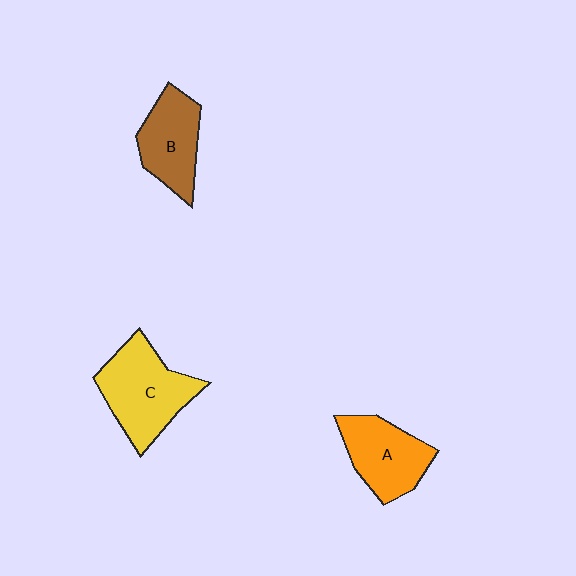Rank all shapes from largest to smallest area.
From largest to smallest: C (yellow), A (orange), B (brown).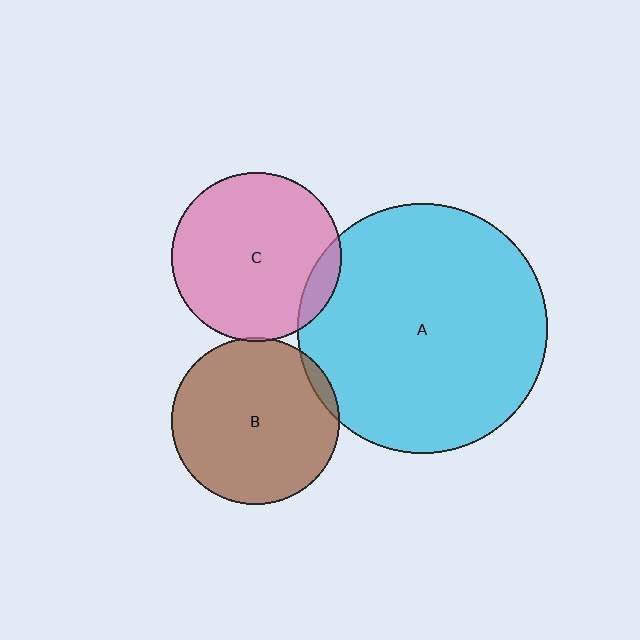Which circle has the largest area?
Circle A (cyan).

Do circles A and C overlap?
Yes.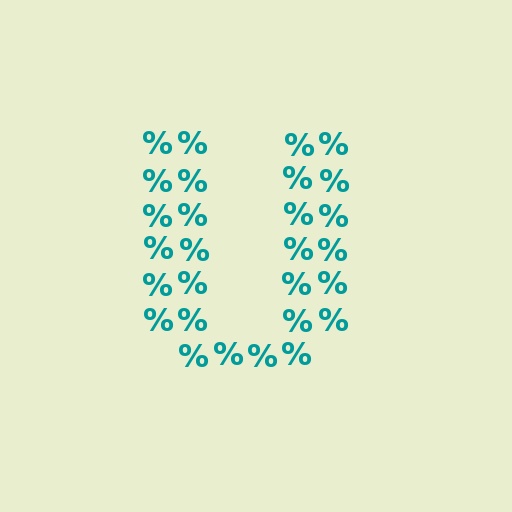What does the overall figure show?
The overall figure shows the letter U.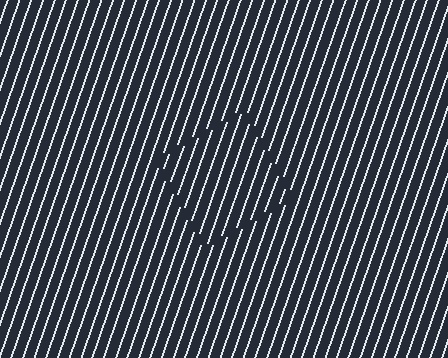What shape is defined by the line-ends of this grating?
An illusory square. The interior of the shape contains the same grating, shifted by half a period — the contour is defined by the phase discontinuity where line-ends from the inner and outer gratings abut.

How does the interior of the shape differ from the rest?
The interior of the shape contains the same grating, shifted by half a period — the contour is defined by the phase discontinuity where line-ends from the inner and outer gratings abut.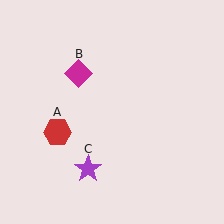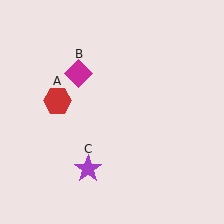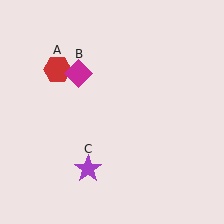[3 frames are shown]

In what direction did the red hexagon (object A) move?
The red hexagon (object A) moved up.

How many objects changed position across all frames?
1 object changed position: red hexagon (object A).